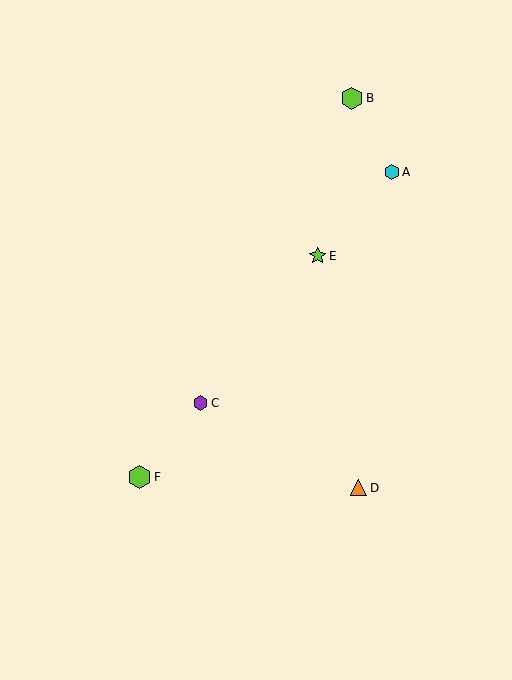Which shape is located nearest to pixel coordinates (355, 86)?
The lime hexagon (labeled B) at (352, 98) is nearest to that location.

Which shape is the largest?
The lime hexagon (labeled F) is the largest.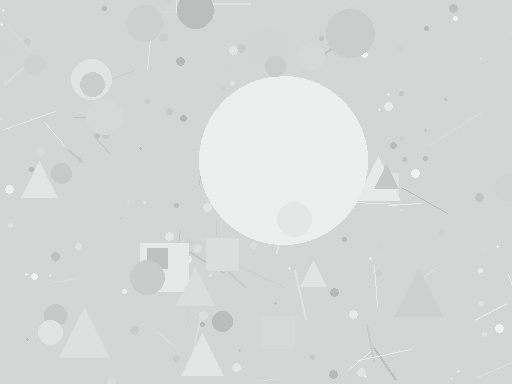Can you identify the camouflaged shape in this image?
The camouflaged shape is a circle.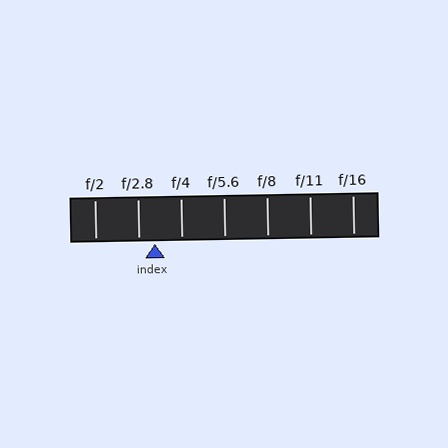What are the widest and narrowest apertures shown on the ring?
The widest aperture shown is f/2 and the narrowest is f/16.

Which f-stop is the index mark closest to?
The index mark is closest to f/2.8.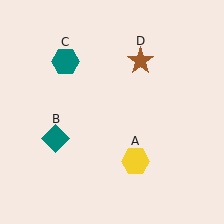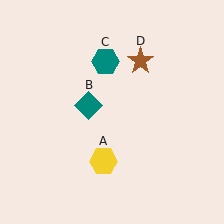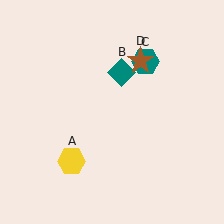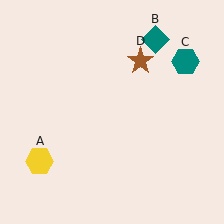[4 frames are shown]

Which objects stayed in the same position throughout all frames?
Brown star (object D) remained stationary.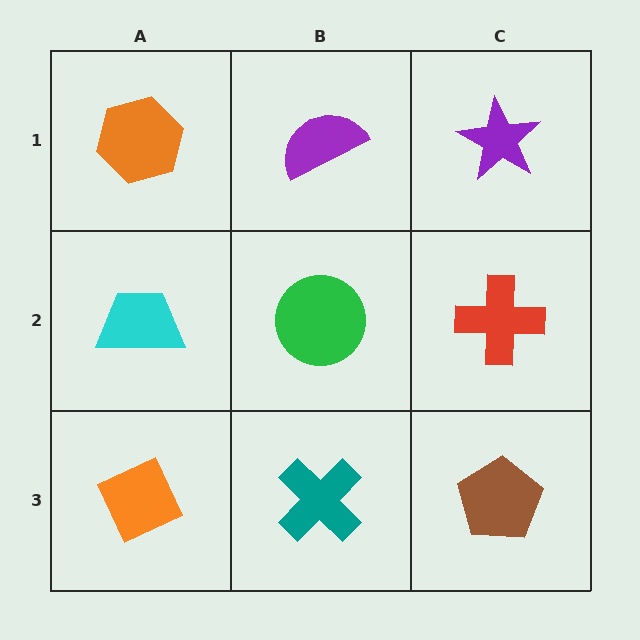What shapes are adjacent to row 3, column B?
A green circle (row 2, column B), an orange diamond (row 3, column A), a brown pentagon (row 3, column C).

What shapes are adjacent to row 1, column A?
A cyan trapezoid (row 2, column A), a purple semicircle (row 1, column B).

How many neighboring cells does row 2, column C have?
3.